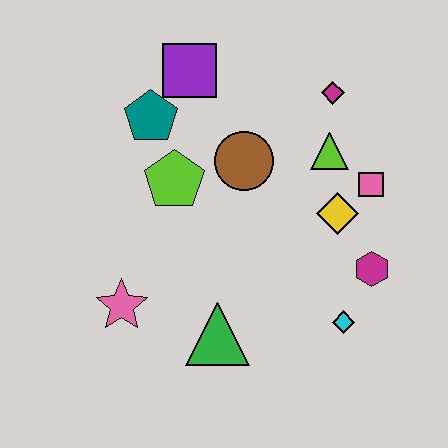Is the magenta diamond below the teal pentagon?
No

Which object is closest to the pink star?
The green triangle is closest to the pink star.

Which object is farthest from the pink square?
The pink star is farthest from the pink square.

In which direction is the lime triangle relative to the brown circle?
The lime triangle is to the right of the brown circle.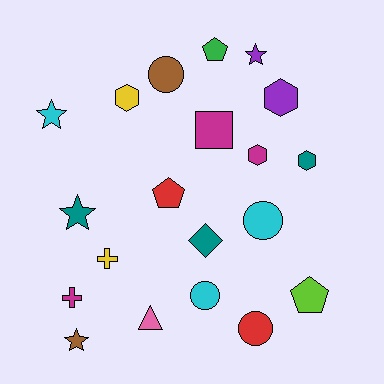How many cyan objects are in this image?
There are 3 cyan objects.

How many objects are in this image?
There are 20 objects.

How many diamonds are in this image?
There is 1 diamond.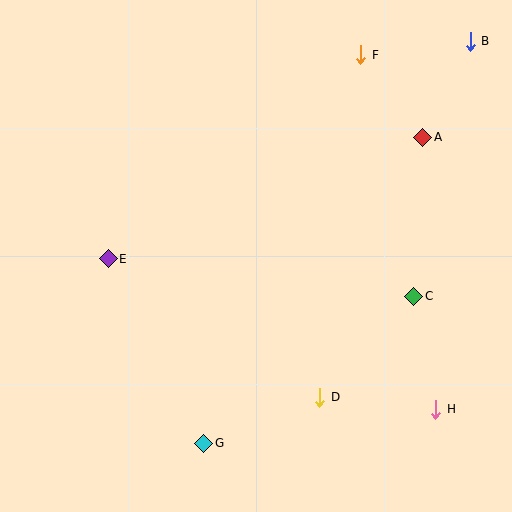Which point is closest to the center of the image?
Point E at (108, 259) is closest to the center.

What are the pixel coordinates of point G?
Point G is at (204, 443).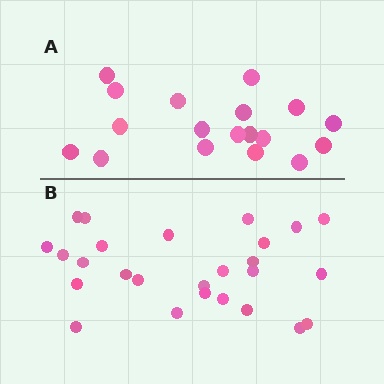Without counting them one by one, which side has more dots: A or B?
Region B (the bottom region) has more dots.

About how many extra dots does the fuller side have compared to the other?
Region B has roughly 8 or so more dots than region A.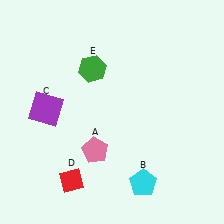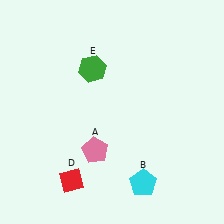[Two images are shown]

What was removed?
The purple square (C) was removed in Image 2.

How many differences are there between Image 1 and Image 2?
There is 1 difference between the two images.